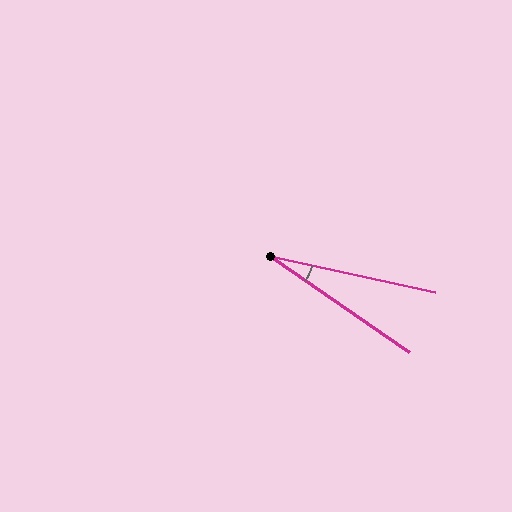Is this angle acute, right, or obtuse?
It is acute.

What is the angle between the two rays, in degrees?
Approximately 23 degrees.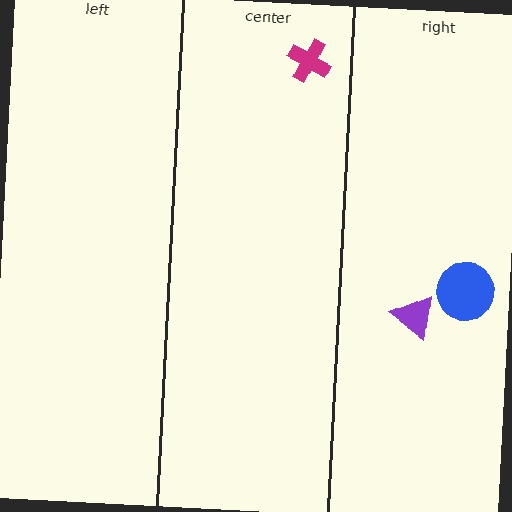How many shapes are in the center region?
1.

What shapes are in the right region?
The purple triangle, the blue circle.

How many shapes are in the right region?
2.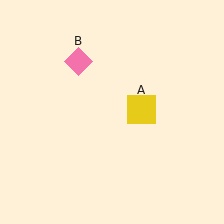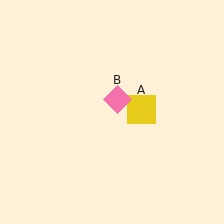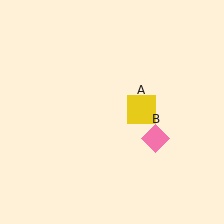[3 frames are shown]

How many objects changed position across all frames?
1 object changed position: pink diamond (object B).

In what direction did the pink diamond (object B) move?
The pink diamond (object B) moved down and to the right.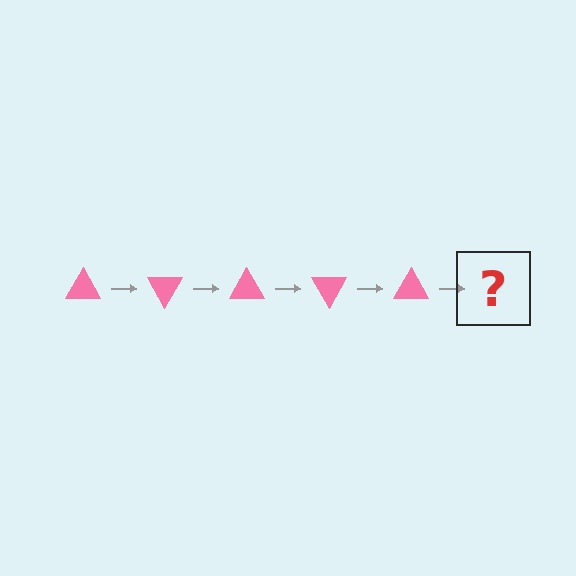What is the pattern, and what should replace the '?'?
The pattern is that the triangle rotates 60 degrees each step. The '?' should be a pink triangle rotated 300 degrees.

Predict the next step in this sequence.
The next step is a pink triangle rotated 300 degrees.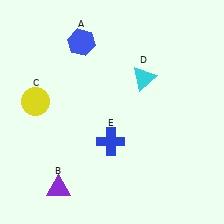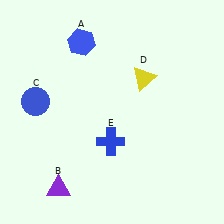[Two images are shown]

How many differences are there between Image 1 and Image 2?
There are 2 differences between the two images.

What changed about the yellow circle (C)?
In Image 1, C is yellow. In Image 2, it changed to blue.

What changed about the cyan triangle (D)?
In Image 1, D is cyan. In Image 2, it changed to yellow.